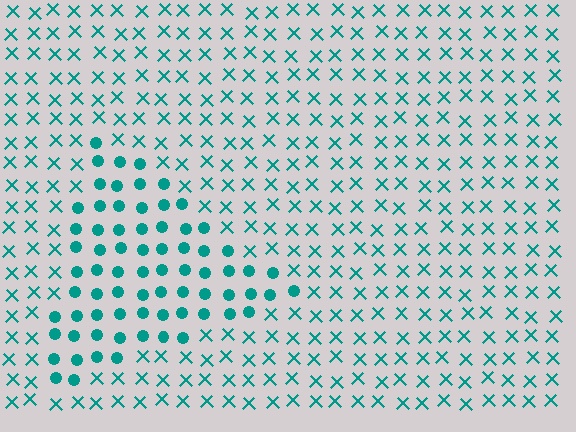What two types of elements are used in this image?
The image uses circles inside the triangle region and X marks outside it.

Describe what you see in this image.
The image is filled with small teal elements arranged in a uniform grid. A triangle-shaped region contains circles, while the surrounding area contains X marks. The boundary is defined purely by the change in element shape.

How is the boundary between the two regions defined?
The boundary is defined by a change in element shape: circles inside vs. X marks outside. All elements share the same color and spacing.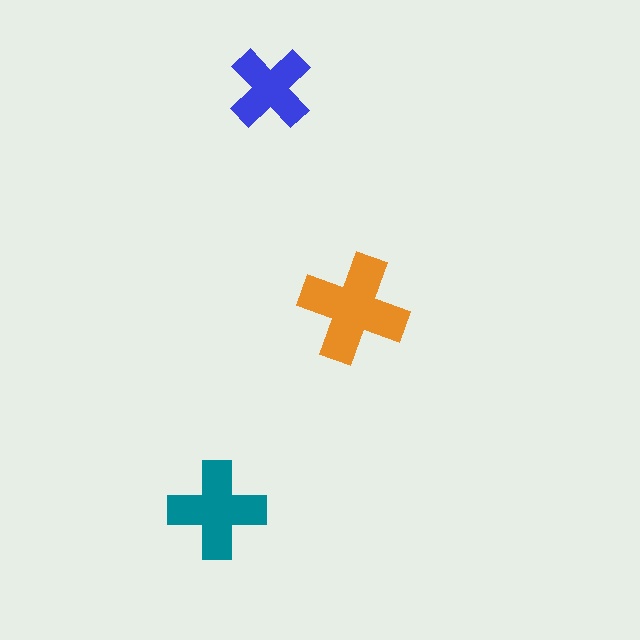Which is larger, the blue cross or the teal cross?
The teal one.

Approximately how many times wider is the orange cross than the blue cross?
About 1.5 times wider.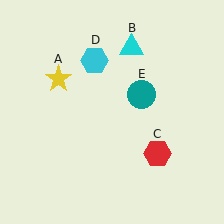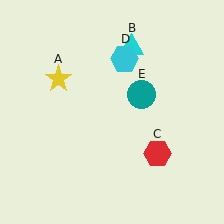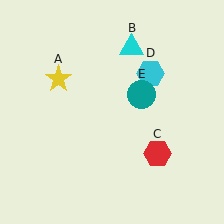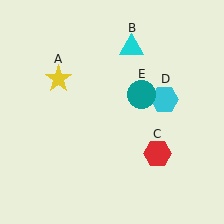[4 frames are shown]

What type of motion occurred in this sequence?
The cyan hexagon (object D) rotated clockwise around the center of the scene.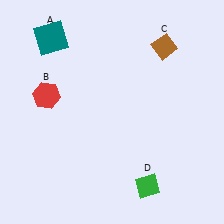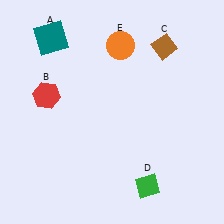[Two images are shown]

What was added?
An orange circle (E) was added in Image 2.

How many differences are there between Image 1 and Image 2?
There is 1 difference between the two images.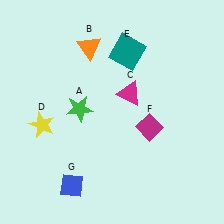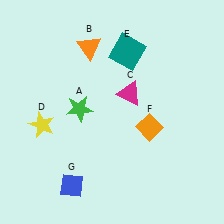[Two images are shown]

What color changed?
The diamond (F) changed from magenta in Image 1 to orange in Image 2.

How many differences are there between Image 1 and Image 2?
There is 1 difference between the two images.